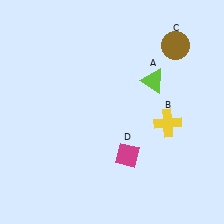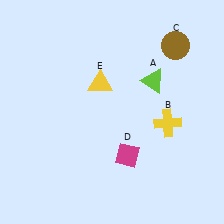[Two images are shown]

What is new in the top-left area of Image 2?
A yellow triangle (E) was added in the top-left area of Image 2.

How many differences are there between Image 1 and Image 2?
There is 1 difference between the two images.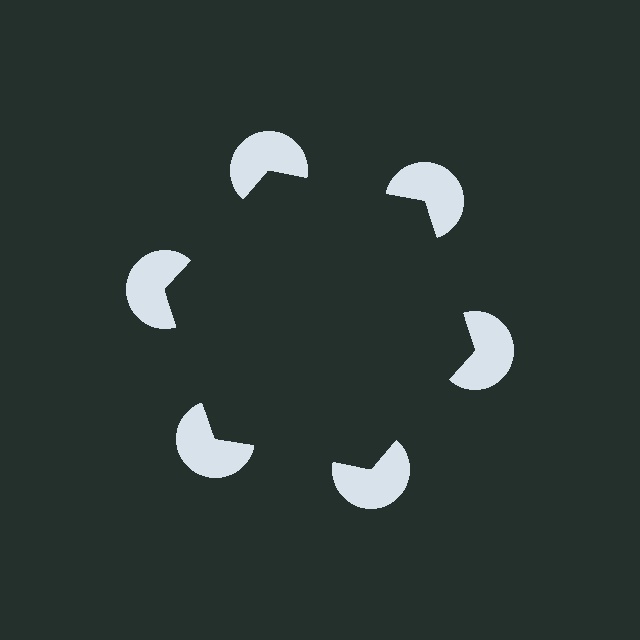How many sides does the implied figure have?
6 sides.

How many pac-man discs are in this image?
There are 6 — one at each vertex of the illusory hexagon.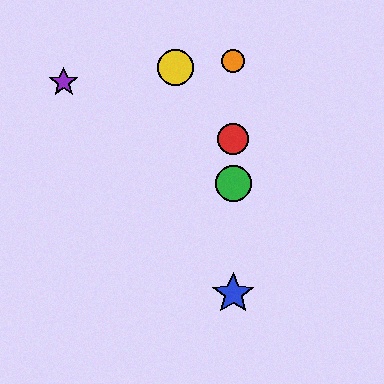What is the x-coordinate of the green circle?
The green circle is at x≈233.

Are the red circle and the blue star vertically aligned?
Yes, both are at x≈233.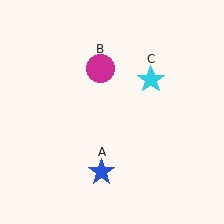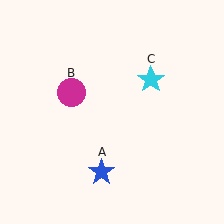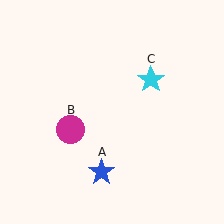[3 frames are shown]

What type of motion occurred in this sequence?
The magenta circle (object B) rotated counterclockwise around the center of the scene.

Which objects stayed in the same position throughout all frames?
Blue star (object A) and cyan star (object C) remained stationary.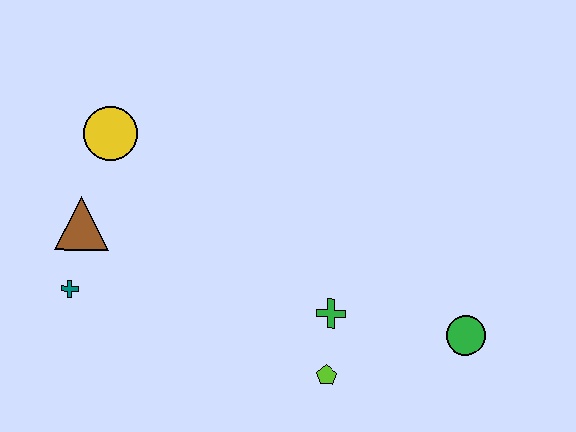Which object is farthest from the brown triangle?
The green circle is farthest from the brown triangle.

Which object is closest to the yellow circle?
The brown triangle is closest to the yellow circle.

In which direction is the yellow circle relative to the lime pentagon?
The yellow circle is above the lime pentagon.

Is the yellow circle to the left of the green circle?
Yes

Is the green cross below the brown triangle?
Yes